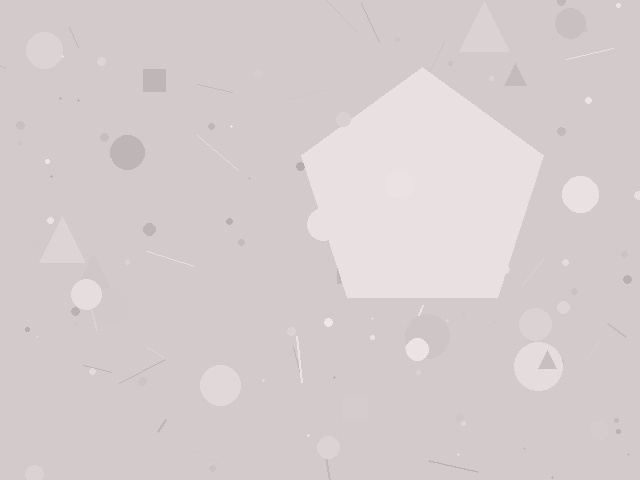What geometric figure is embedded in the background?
A pentagon is embedded in the background.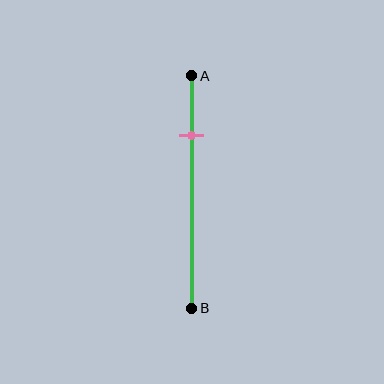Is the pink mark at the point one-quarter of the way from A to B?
Yes, the mark is approximately at the one-quarter point.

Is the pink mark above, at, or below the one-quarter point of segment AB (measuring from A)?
The pink mark is approximately at the one-quarter point of segment AB.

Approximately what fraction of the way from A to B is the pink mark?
The pink mark is approximately 25% of the way from A to B.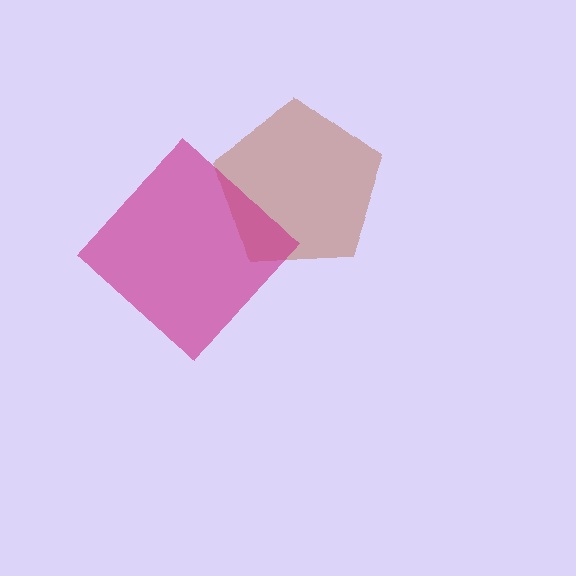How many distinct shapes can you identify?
There are 2 distinct shapes: a brown pentagon, a magenta diamond.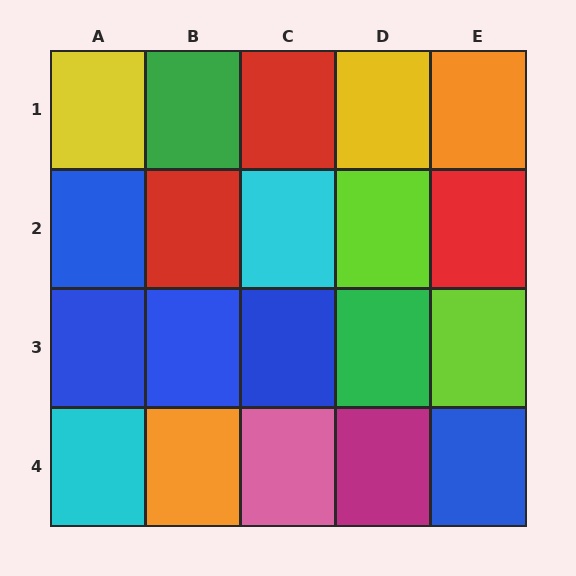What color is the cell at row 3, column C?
Blue.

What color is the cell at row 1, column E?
Orange.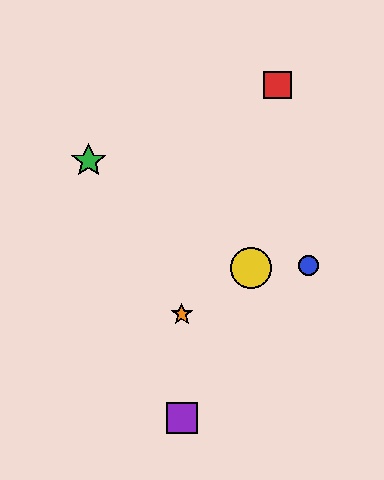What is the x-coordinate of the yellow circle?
The yellow circle is at x≈251.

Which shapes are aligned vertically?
The purple square, the orange star are aligned vertically.